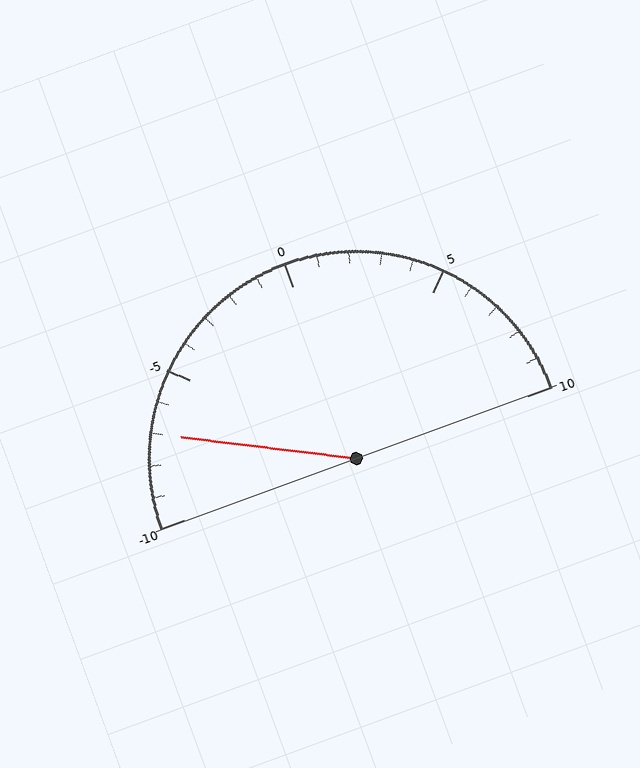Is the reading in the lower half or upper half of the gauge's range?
The reading is in the lower half of the range (-10 to 10).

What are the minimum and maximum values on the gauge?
The gauge ranges from -10 to 10.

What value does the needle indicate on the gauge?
The needle indicates approximately -7.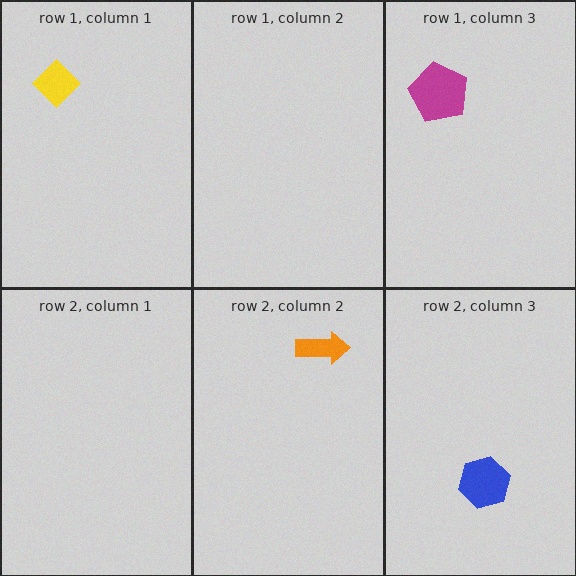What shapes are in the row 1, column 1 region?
The yellow diamond.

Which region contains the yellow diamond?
The row 1, column 1 region.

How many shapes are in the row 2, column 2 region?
1.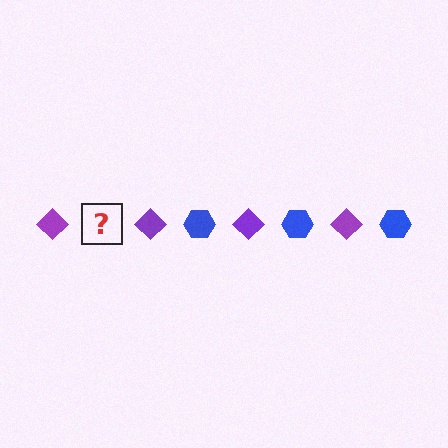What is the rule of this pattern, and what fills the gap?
The rule is that the pattern alternates between purple diamond and blue hexagon. The gap should be filled with a blue hexagon.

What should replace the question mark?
The question mark should be replaced with a blue hexagon.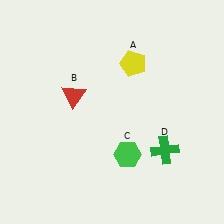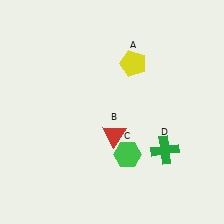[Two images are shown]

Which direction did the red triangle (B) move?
The red triangle (B) moved right.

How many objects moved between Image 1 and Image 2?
1 object moved between the two images.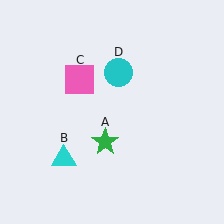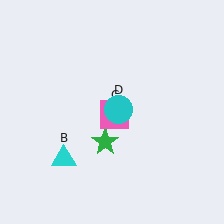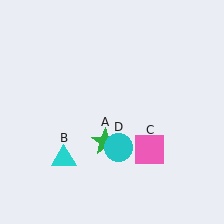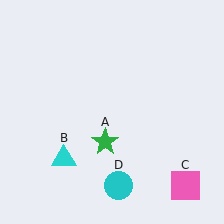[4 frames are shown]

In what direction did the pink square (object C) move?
The pink square (object C) moved down and to the right.